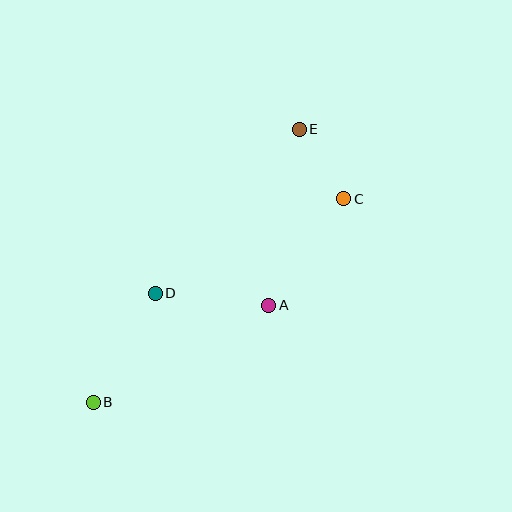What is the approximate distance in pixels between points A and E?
The distance between A and E is approximately 179 pixels.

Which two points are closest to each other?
Points C and E are closest to each other.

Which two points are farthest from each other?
Points B and E are farthest from each other.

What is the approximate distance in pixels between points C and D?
The distance between C and D is approximately 211 pixels.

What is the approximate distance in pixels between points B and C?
The distance between B and C is approximately 323 pixels.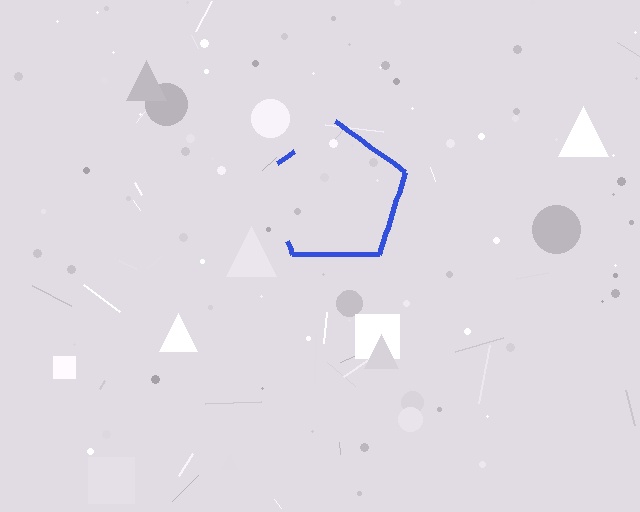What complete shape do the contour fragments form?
The contour fragments form a pentagon.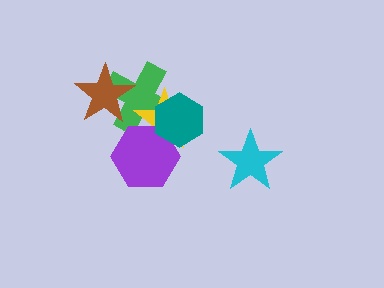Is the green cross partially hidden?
Yes, it is partially covered by another shape.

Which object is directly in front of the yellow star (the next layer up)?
The purple hexagon is directly in front of the yellow star.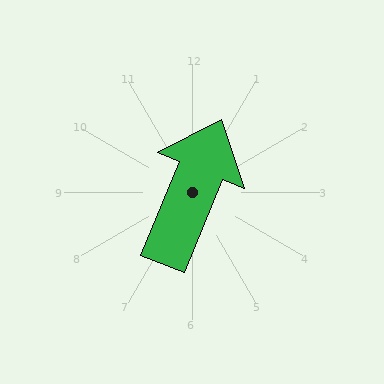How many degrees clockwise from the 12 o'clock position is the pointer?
Approximately 22 degrees.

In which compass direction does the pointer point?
North.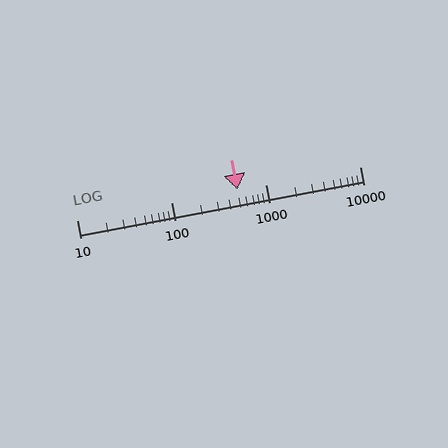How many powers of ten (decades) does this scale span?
The scale spans 3 decades, from 10 to 10000.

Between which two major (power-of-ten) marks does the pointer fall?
The pointer is between 100 and 1000.